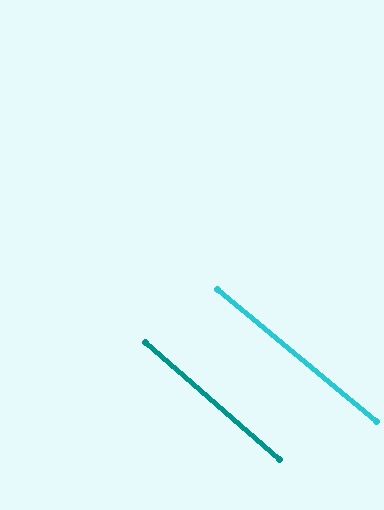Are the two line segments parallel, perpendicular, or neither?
Parallel — their directions differ by only 1.6°.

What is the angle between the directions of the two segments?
Approximately 2 degrees.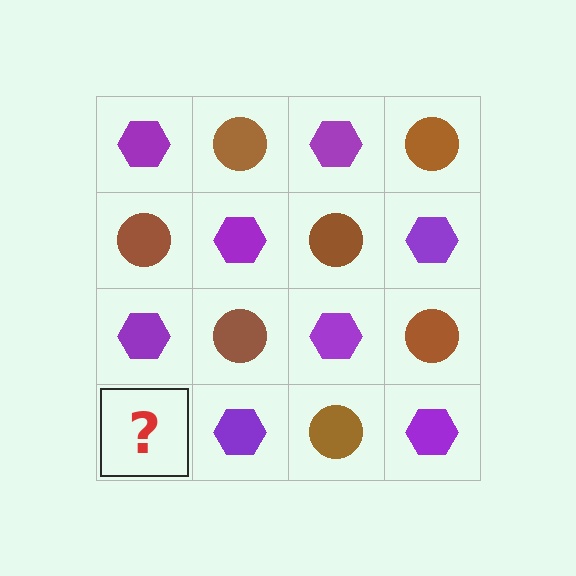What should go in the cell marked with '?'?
The missing cell should contain a brown circle.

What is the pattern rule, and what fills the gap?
The rule is that it alternates purple hexagon and brown circle in a checkerboard pattern. The gap should be filled with a brown circle.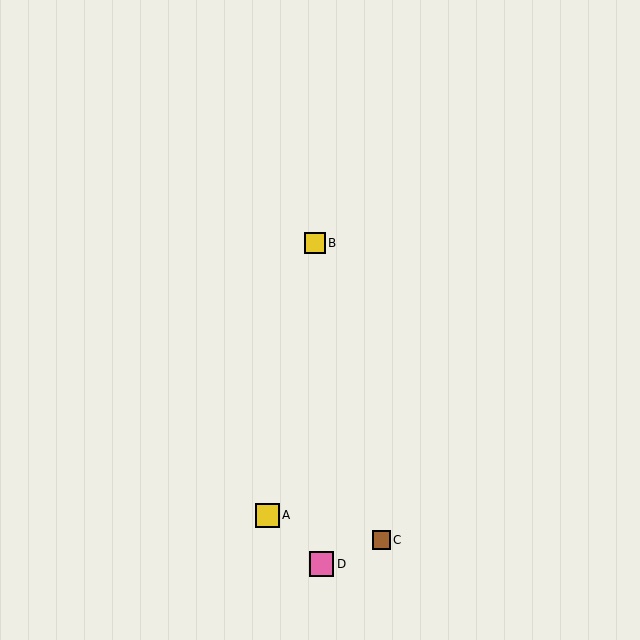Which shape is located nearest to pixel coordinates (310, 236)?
The yellow square (labeled B) at (315, 243) is nearest to that location.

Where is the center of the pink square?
The center of the pink square is at (322, 564).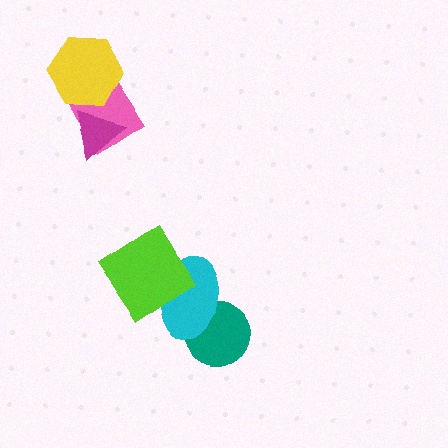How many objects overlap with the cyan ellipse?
2 objects overlap with the cyan ellipse.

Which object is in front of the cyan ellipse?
The lime diamond is in front of the cyan ellipse.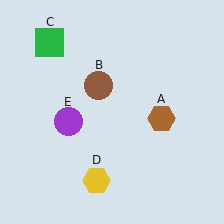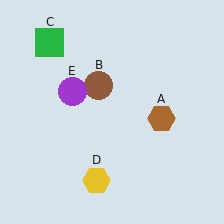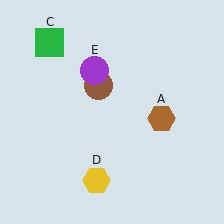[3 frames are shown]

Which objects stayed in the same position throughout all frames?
Brown hexagon (object A) and brown circle (object B) and green square (object C) and yellow hexagon (object D) remained stationary.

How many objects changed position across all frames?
1 object changed position: purple circle (object E).